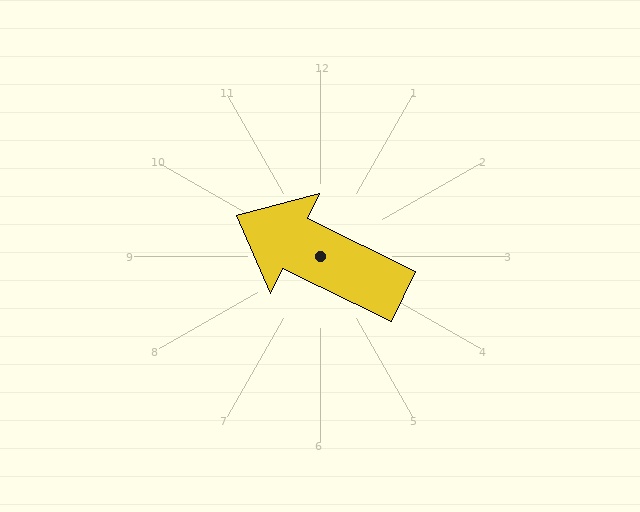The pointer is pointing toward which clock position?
Roughly 10 o'clock.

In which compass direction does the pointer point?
Northwest.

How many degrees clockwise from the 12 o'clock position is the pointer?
Approximately 296 degrees.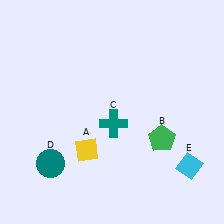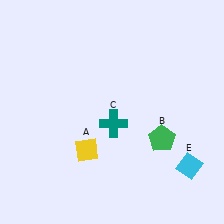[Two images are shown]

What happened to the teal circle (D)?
The teal circle (D) was removed in Image 2. It was in the bottom-left area of Image 1.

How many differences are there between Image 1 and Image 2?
There is 1 difference between the two images.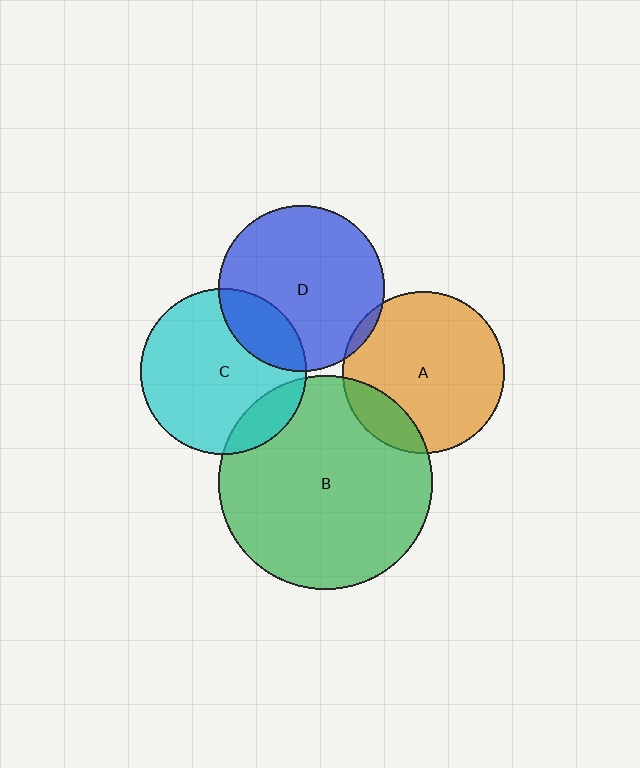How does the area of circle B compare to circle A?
Approximately 1.7 times.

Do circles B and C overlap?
Yes.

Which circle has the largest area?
Circle B (green).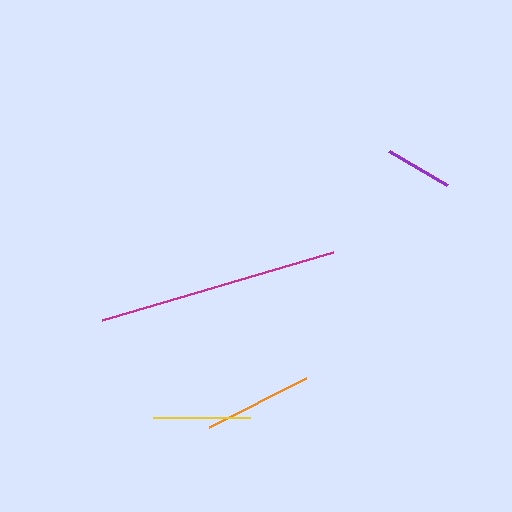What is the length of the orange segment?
The orange segment is approximately 109 pixels long.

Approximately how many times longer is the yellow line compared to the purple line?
The yellow line is approximately 1.5 times the length of the purple line.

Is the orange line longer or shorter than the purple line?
The orange line is longer than the purple line.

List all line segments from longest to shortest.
From longest to shortest: magenta, orange, yellow, purple.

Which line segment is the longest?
The magenta line is the longest at approximately 240 pixels.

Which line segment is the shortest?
The purple line is the shortest at approximately 67 pixels.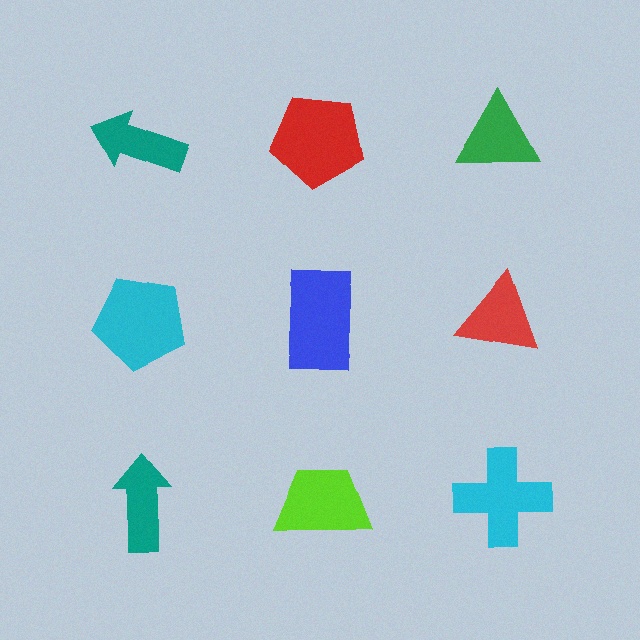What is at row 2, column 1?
A cyan pentagon.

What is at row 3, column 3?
A cyan cross.